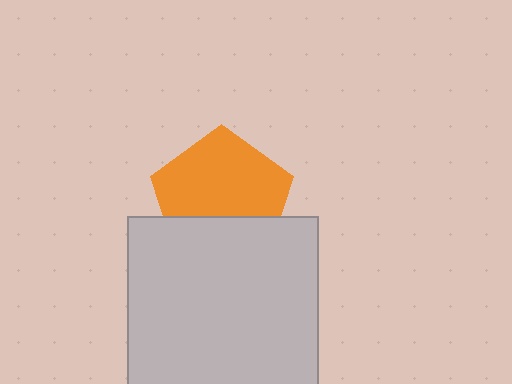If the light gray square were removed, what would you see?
You would see the complete orange pentagon.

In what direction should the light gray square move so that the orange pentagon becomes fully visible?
The light gray square should move down. That is the shortest direction to clear the overlap and leave the orange pentagon fully visible.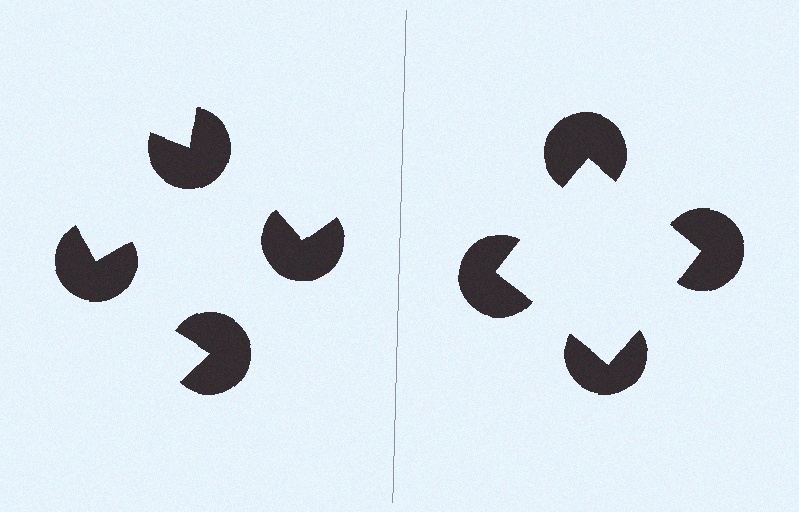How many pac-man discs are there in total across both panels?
8 — 4 on each side.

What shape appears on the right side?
An illusory square.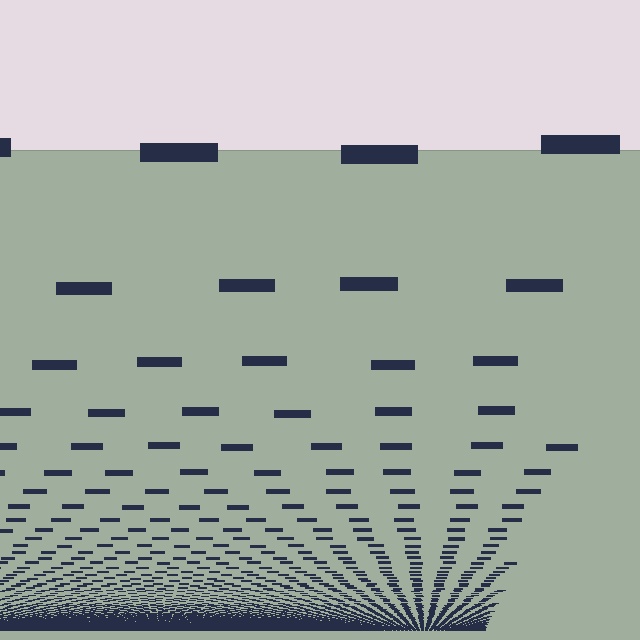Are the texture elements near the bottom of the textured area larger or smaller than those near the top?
Smaller. The gradient is inverted — elements near the bottom are smaller and denser.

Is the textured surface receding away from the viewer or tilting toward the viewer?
The surface appears to tilt toward the viewer. Texture elements get larger and sparser toward the top.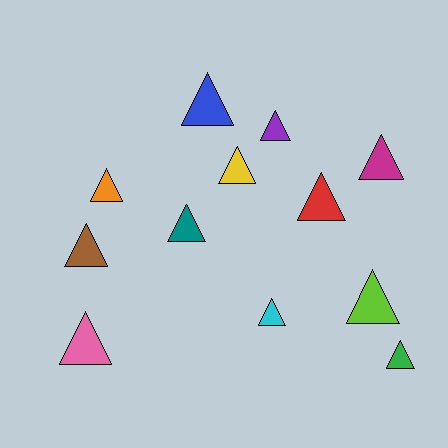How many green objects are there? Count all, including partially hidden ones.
There is 1 green object.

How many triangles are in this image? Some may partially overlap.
There are 12 triangles.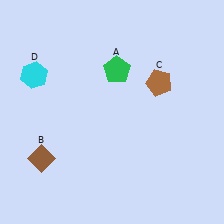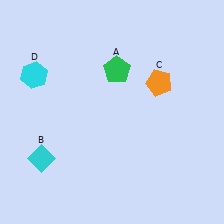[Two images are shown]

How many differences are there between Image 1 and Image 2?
There are 2 differences between the two images.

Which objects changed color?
B changed from brown to cyan. C changed from brown to orange.